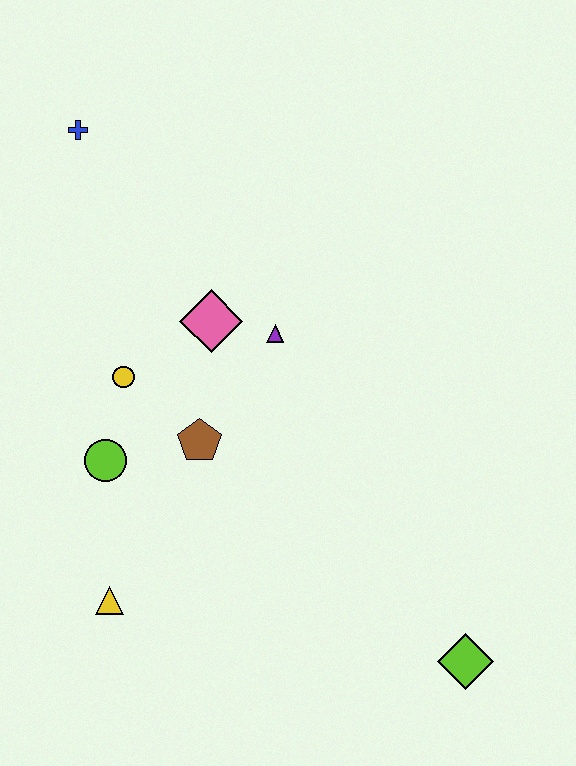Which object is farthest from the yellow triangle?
The blue cross is farthest from the yellow triangle.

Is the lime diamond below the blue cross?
Yes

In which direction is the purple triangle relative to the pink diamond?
The purple triangle is to the right of the pink diamond.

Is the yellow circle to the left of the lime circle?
No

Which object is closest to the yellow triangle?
The lime circle is closest to the yellow triangle.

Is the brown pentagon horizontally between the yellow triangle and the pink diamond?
Yes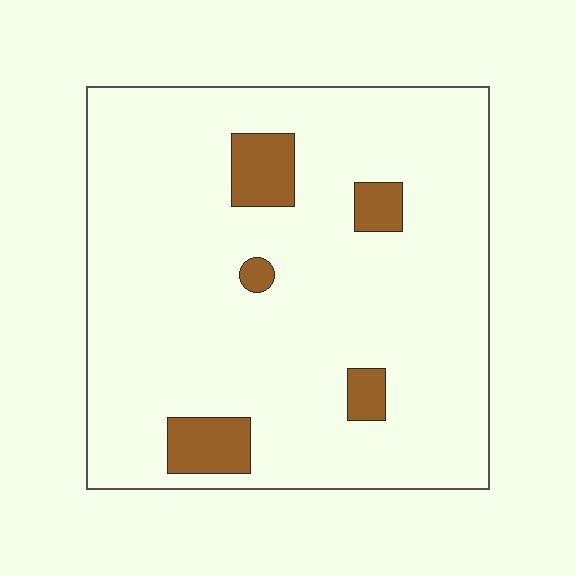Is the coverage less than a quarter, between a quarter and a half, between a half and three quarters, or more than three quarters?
Less than a quarter.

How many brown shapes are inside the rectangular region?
5.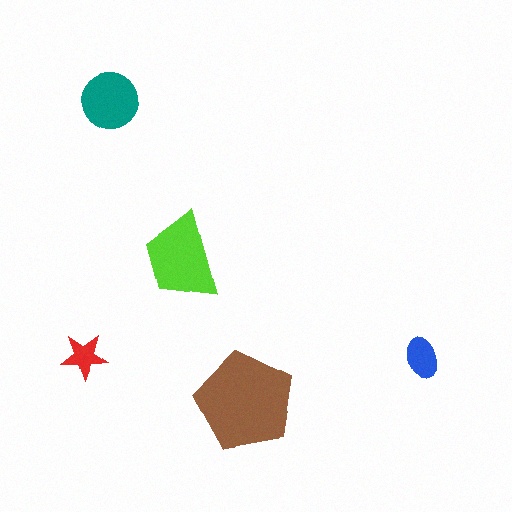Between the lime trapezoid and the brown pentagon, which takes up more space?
The brown pentagon.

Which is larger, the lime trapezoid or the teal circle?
The lime trapezoid.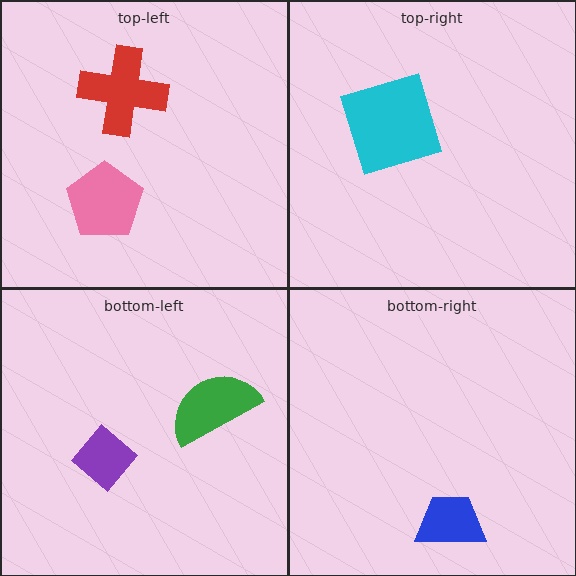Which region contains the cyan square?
The top-right region.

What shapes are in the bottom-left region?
The purple diamond, the green semicircle.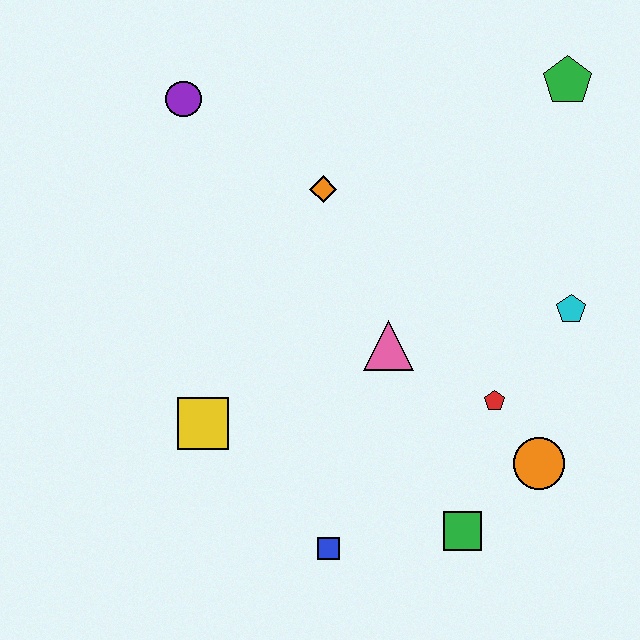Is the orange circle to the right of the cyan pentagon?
No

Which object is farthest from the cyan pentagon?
The purple circle is farthest from the cyan pentagon.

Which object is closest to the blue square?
The green square is closest to the blue square.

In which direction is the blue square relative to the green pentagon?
The blue square is below the green pentagon.